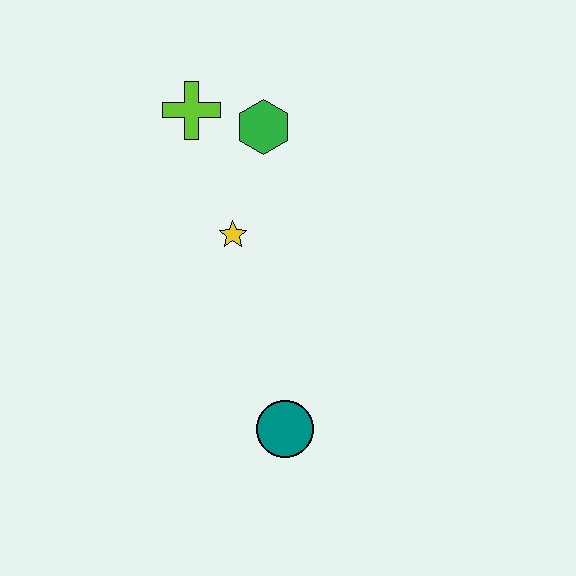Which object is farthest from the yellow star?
The teal circle is farthest from the yellow star.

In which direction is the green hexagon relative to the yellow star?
The green hexagon is above the yellow star.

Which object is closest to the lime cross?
The green hexagon is closest to the lime cross.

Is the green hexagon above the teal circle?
Yes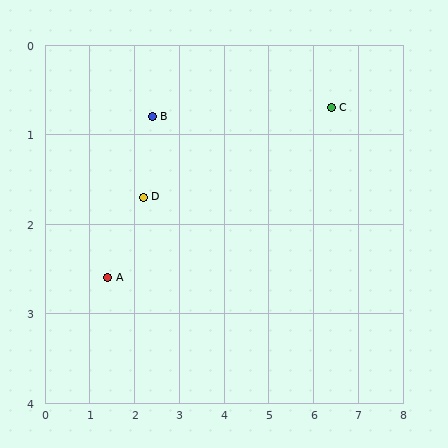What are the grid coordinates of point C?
Point C is at approximately (6.4, 0.7).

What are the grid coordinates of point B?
Point B is at approximately (2.4, 0.8).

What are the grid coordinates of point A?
Point A is at approximately (1.4, 2.6).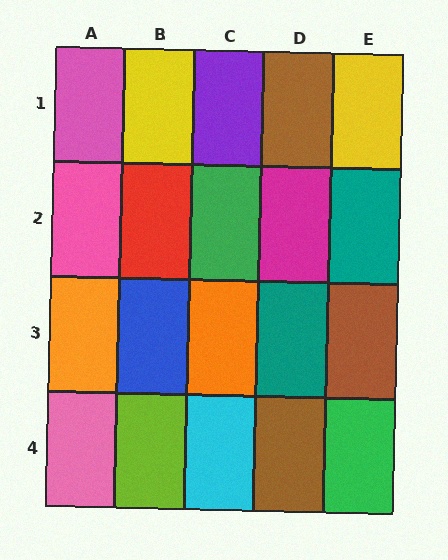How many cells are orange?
2 cells are orange.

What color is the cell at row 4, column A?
Pink.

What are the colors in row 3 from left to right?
Orange, blue, orange, teal, brown.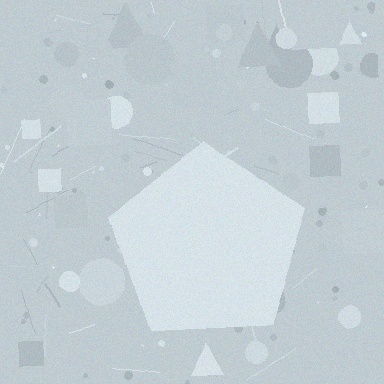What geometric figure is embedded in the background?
A pentagon is embedded in the background.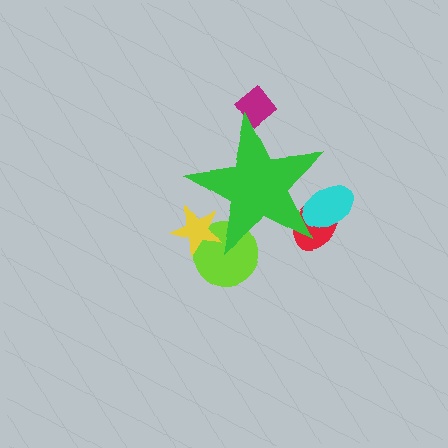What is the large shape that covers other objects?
A green star.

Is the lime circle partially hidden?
Yes, the lime circle is partially hidden behind the green star.